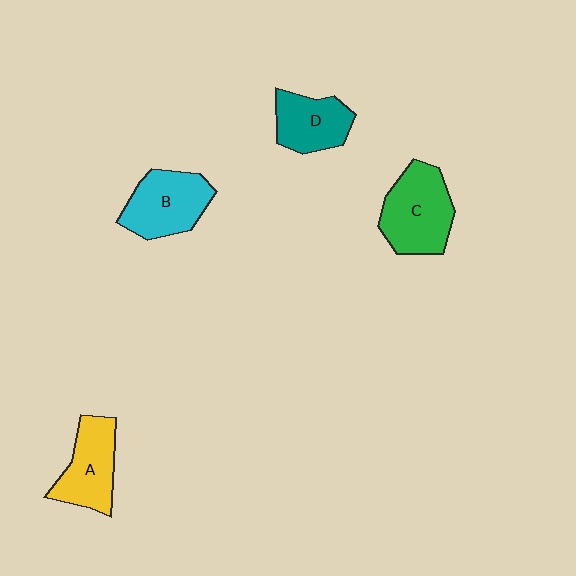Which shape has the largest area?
Shape C (green).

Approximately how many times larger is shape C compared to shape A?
Approximately 1.2 times.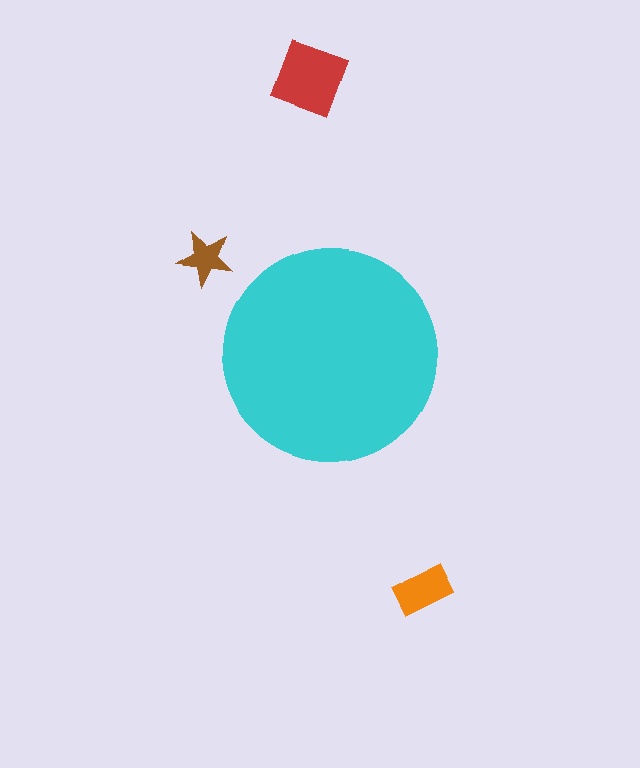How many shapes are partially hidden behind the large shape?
0 shapes are partially hidden.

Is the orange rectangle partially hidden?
No, the orange rectangle is fully visible.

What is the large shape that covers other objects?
A cyan circle.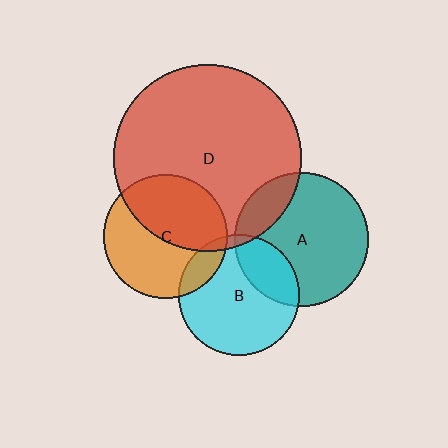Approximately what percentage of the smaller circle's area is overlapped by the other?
Approximately 50%.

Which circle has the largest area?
Circle D (red).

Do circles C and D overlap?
Yes.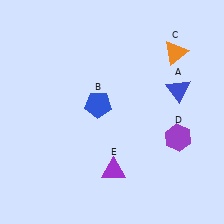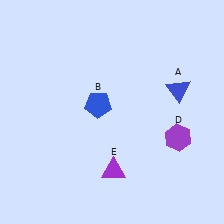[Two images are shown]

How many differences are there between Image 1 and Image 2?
There is 1 difference between the two images.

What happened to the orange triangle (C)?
The orange triangle (C) was removed in Image 2. It was in the top-right area of Image 1.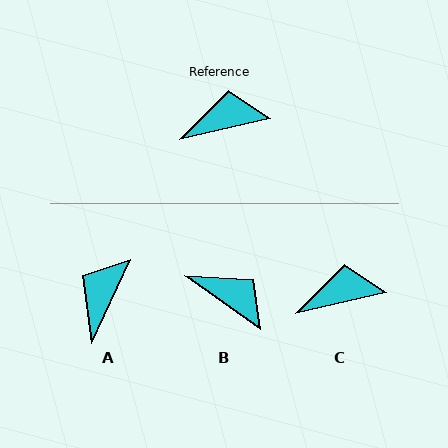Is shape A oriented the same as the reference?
No, it is off by about 52 degrees.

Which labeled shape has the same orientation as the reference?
C.